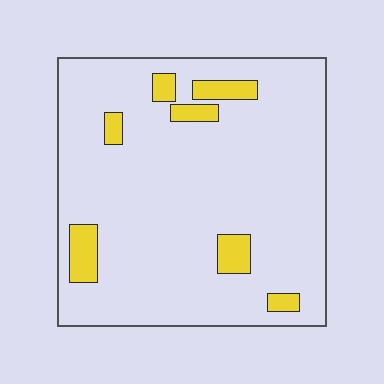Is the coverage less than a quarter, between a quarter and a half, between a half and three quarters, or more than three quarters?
Less than a quarter.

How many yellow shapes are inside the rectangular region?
7.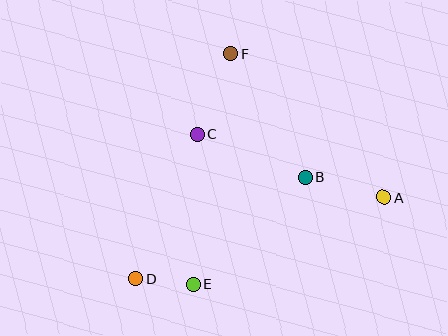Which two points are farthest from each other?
Points A and D are farthest from each other.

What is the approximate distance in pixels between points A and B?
The distance between A and B is approximately 81 pixels.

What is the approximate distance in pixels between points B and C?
The distance between B and C is approximately 116 pixels.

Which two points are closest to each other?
Points D and E are closest to each other.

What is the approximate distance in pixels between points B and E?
The distance between B and E is approximately 155 pixels.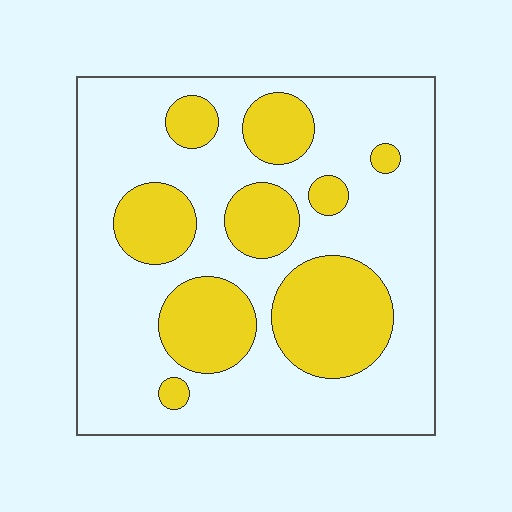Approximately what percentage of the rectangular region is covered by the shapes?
Approximately 30%.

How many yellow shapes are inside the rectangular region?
9.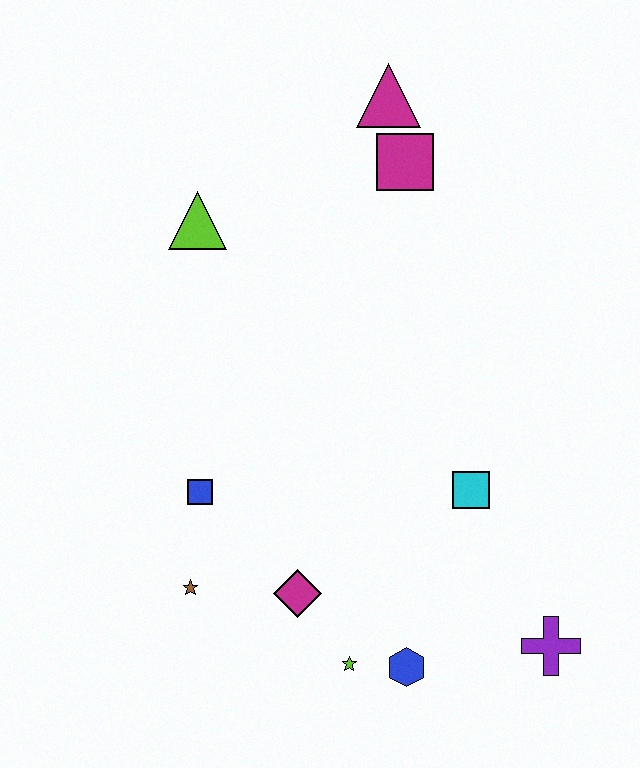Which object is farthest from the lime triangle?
The purple cross is farthest from the lime triangle.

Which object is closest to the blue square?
The brown star is closest to the blue square.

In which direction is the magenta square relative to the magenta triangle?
The magenta square is below the magenta triangle.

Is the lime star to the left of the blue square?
No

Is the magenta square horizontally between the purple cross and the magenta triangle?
Yes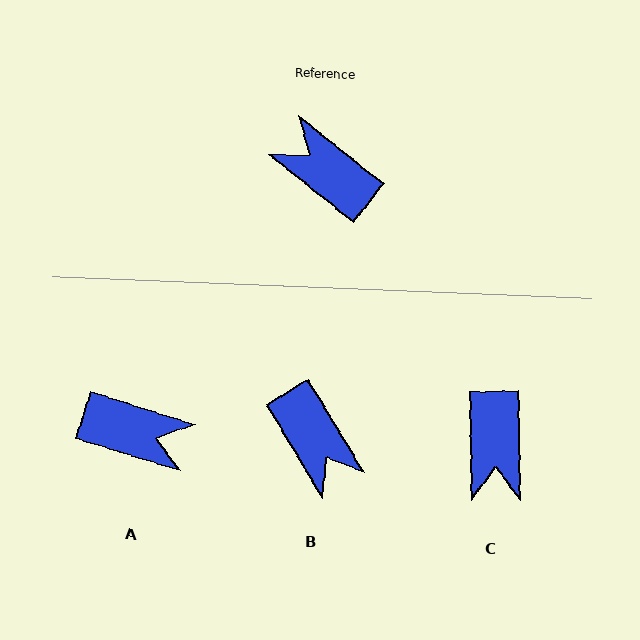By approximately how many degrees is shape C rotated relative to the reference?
Approximately 130 degrees counter-clockwise.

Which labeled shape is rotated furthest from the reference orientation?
B, about 160 degrees away.